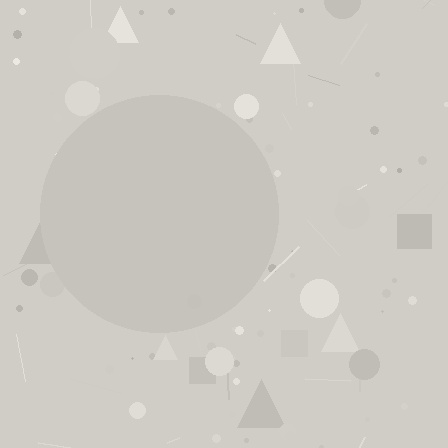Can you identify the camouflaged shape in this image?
The camouflaged shape is a circle.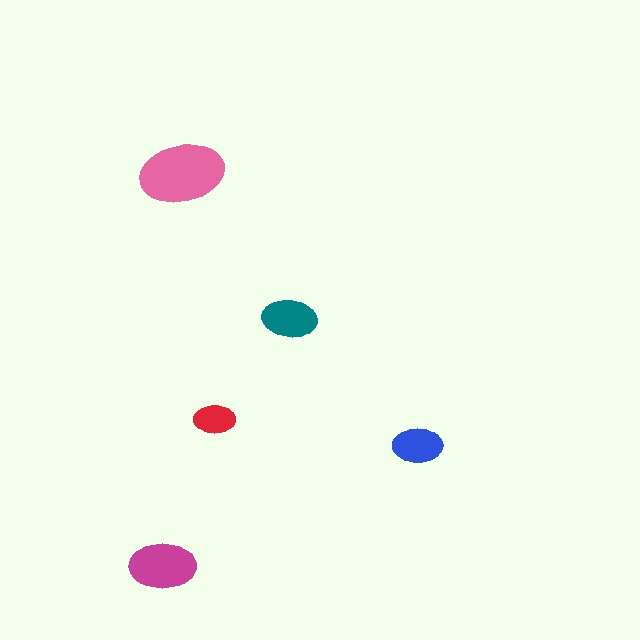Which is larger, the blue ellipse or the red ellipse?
The blue one.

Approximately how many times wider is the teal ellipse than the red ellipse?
About 1.5 times wider.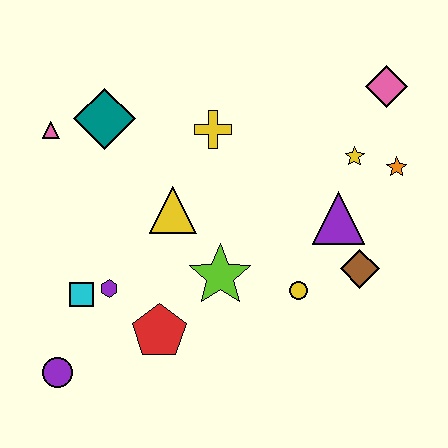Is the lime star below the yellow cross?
Yes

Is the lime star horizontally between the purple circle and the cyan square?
No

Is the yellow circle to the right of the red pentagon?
Yes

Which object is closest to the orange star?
The yellow star is closest to the orange star.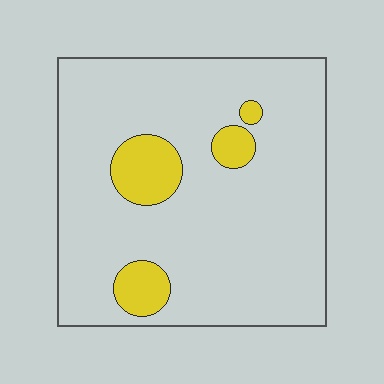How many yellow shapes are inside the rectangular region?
4.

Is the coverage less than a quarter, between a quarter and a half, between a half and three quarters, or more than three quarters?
Less than a quarter.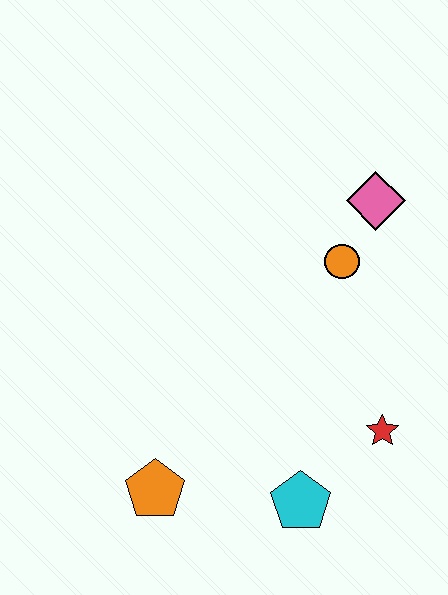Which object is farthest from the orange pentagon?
The pink diamond is farthest from the orange pentagon.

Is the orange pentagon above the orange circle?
No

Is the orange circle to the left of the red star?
Yes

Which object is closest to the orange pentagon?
The cyan pentagon is closest to the orange pentagon.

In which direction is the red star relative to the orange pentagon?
The red star is to the right of the orange pentagon.